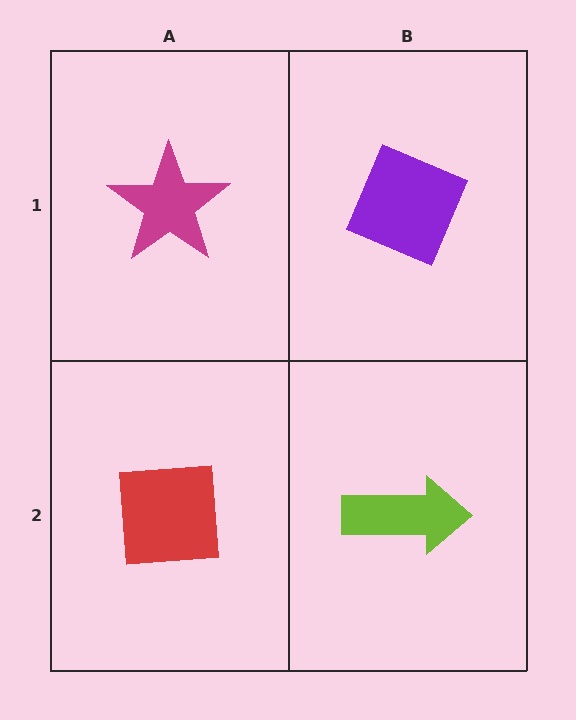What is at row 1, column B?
A purple diamond.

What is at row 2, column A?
A red square.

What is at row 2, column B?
A lime arrow.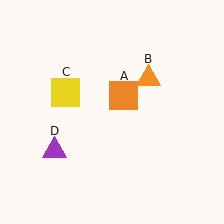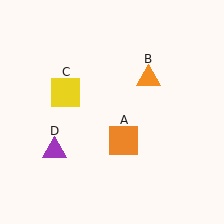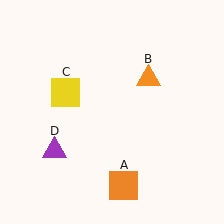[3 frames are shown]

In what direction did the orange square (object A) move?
The orange square (object A) moved down.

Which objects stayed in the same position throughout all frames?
Orange triangle (object B) and yellow square (object C) and purple triangle (object D) remained stationary.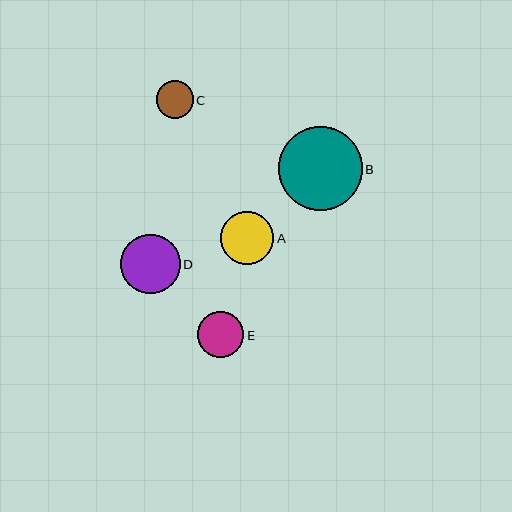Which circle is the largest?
Circle B is the largest with a size of approximately 83 pixels.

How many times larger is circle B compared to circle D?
Circle B is approximately 1.4 times the size of circle D.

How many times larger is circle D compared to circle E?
Circle D is approximately 1.3 times the size of circle E.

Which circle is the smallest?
Circle C is the smallest with a size of approximately 37 pixels.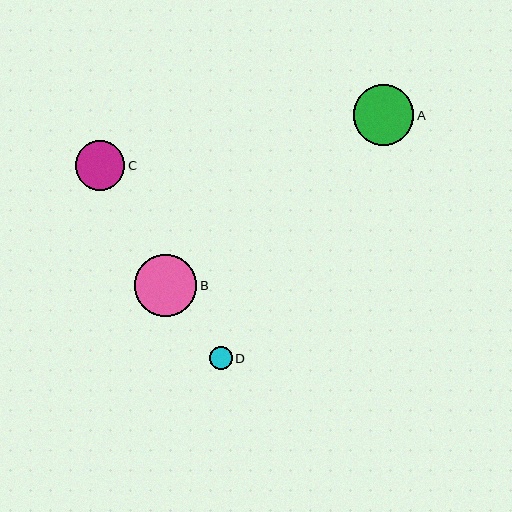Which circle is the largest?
Circle B is the largest with a size of approximately 62 pixels.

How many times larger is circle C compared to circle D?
Circle C is approximately 2.1 times the size of circle D.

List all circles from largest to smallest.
From largest to smallest: B, A, C, D.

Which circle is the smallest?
Circle D is the smallest with a size of approximately 23 pixels.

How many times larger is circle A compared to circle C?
Circle A is approximately 1.2 times the size of circle C.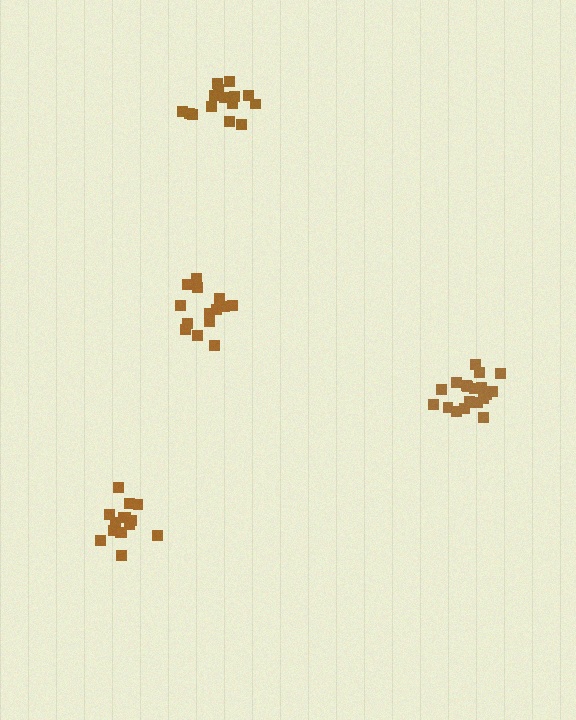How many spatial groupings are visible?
There are 4 spatial groupings.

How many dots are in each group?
Group 1: 15 dots, Group 2: 20 dots, Group 3: 15 dots, Group 4: 14 dots (64 total).